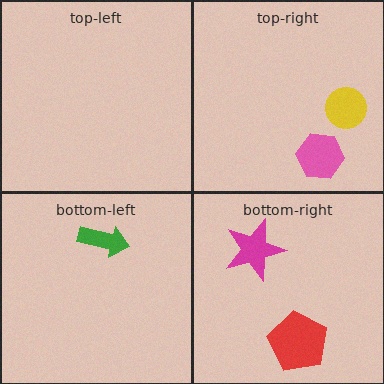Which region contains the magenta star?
The bottom-right region.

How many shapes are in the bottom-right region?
2.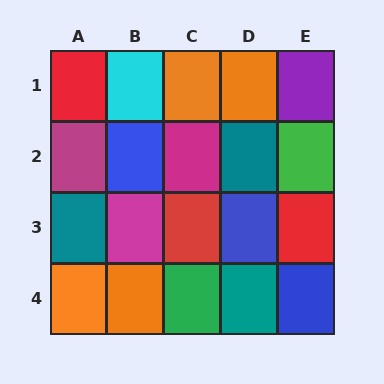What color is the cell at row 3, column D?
Blue.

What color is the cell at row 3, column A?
Teal.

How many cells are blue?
3 cells are blue.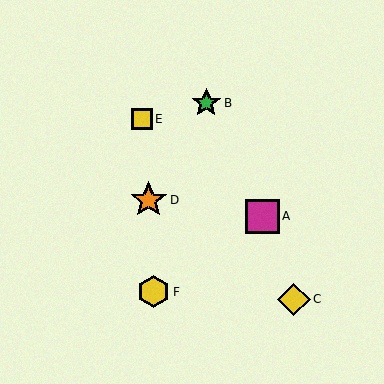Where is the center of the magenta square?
The center of the magenta square is at (262, 216).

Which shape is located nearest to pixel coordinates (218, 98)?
The green star (labeled B) at (206, 103) is nearest to that location.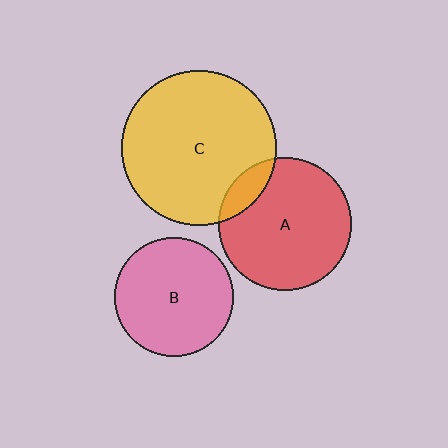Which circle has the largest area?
Circle C (yellow).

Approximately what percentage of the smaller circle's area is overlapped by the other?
Approximately 10%.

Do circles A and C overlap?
Yes.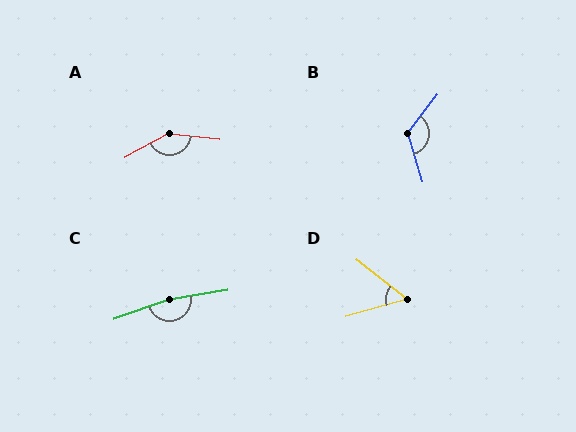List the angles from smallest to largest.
D (54°), B (125°), A (145°), C (170°).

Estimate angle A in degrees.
Approximately 145 degrees.